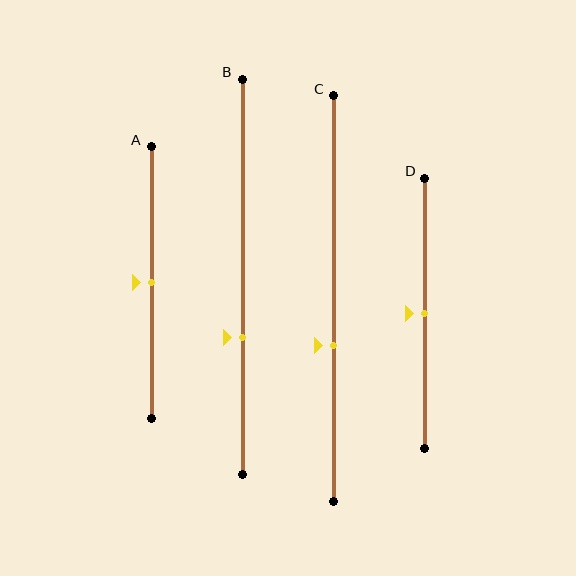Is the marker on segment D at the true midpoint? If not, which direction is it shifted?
Yes, the marker on segment D is at the true midpoint.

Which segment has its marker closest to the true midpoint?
Segment A has its marker closest to the true midpoint.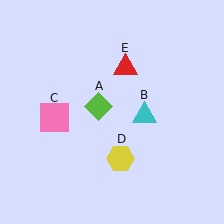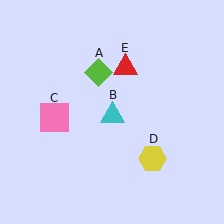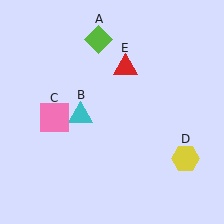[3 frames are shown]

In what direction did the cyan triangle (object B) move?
The cyan triangle (object B) moved left.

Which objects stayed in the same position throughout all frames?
Pink square (object C) and red triangle (object E) remained stationary.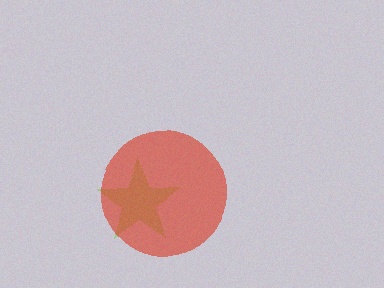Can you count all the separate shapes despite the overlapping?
Yes, there are 2 separate shapes.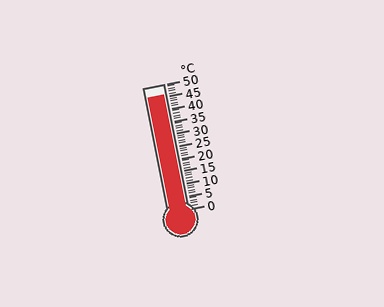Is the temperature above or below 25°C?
The temperature is above 25°C.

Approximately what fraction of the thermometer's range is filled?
The thermometer is filled to approximately 90% of its range.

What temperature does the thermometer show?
The thermometer shows approximately 46°C.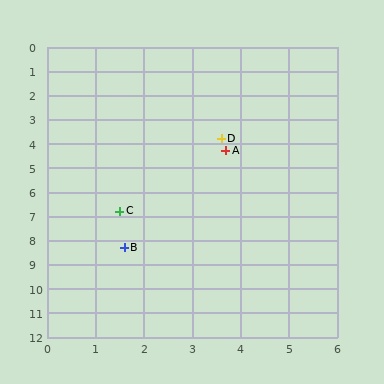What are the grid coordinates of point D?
Point D is at approximately (3.6, 3.8).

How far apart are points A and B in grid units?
Points A and B are about 4.5 grid units apart.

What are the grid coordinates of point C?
Point C is at approximately (1.5, 6.8).